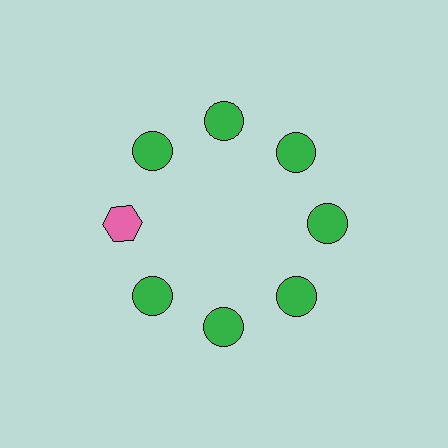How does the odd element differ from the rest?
It differs in both color (pink instead of green) and shape (hexagon instead of circle).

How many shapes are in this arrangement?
There are 8 shapes arranged in a ring pattern.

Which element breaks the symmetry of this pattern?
The pink hexagon at roughly the 9 o'clock position breaks the symmetry. All other shapes are green circles.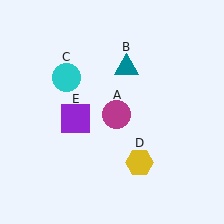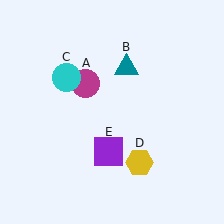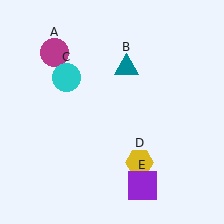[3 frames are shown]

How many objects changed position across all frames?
2 objects changed position: magenta circle (object A), purple square (object E).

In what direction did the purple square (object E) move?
The purple square (object E) moved down and to the right.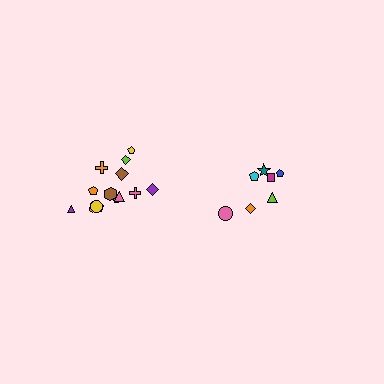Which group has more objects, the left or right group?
The left group.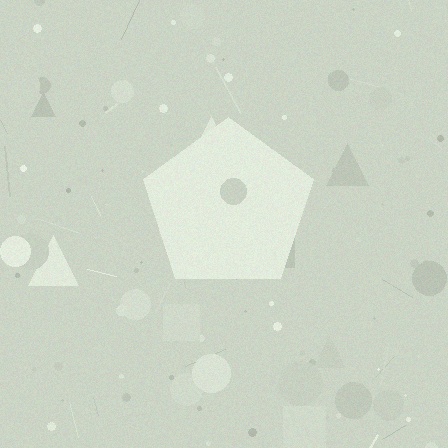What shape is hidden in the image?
A pentagon is hidden in the image.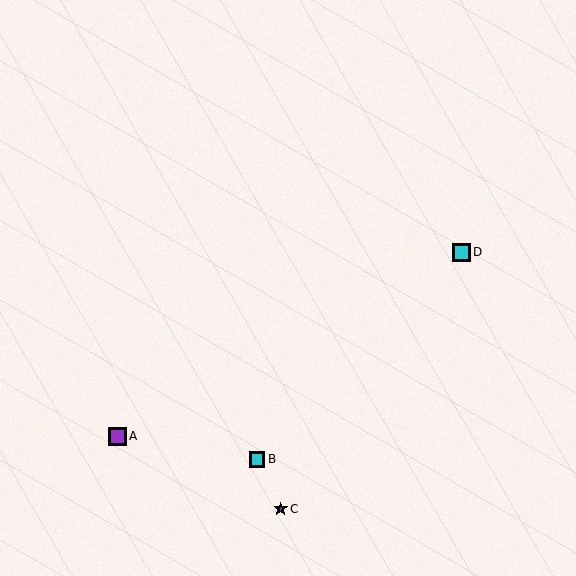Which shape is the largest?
The purple square (labeled A) is the largest.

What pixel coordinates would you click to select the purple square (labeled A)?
Click at (117, 436) to select the purple square A.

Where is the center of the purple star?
The center of the purple star is at (281, 509).